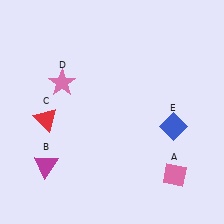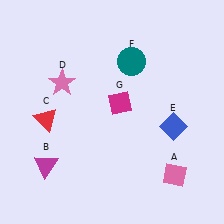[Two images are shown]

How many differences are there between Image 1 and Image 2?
There are 2 differences between the two images.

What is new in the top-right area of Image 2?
A teal circle (F) was added in the top-right area of Image 2.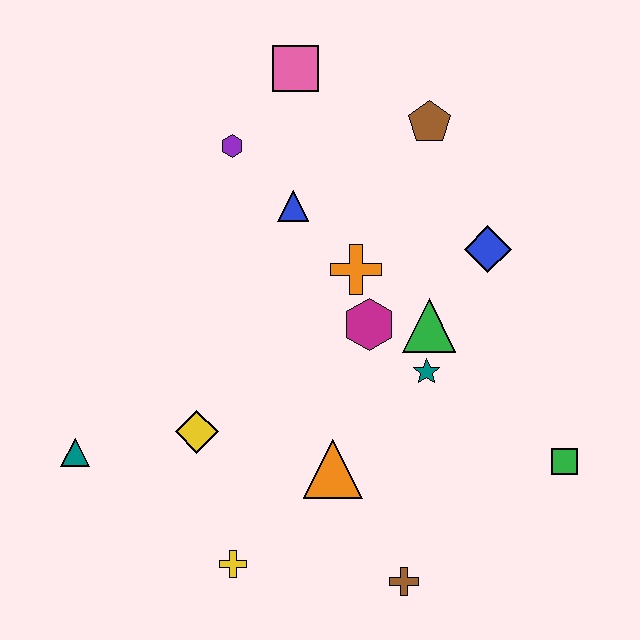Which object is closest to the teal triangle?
The yellow diamond is closest to the teal triangle.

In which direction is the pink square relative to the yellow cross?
The pink square is above the yellow cross.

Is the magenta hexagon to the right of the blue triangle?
Yes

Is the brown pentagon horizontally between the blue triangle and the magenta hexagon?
No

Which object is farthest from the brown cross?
The pink square is farthest from the brown cross.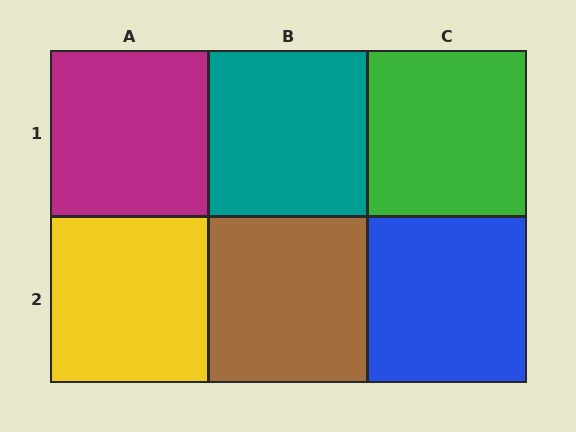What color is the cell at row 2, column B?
Brown.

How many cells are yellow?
1 cell is yellow.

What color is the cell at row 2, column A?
Yellow.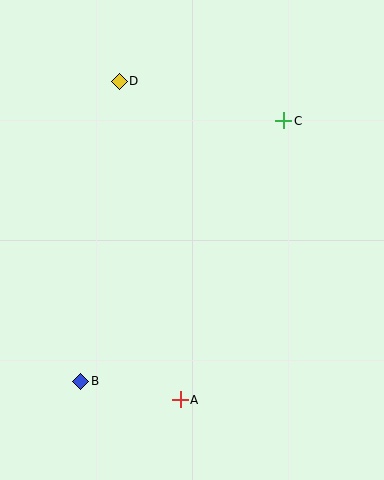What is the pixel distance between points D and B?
The distance between D and B is 302 pixels.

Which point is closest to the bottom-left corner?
Point B is closest to the bottom-left corner.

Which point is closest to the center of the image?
Point C at (284, 121) is closest to the center.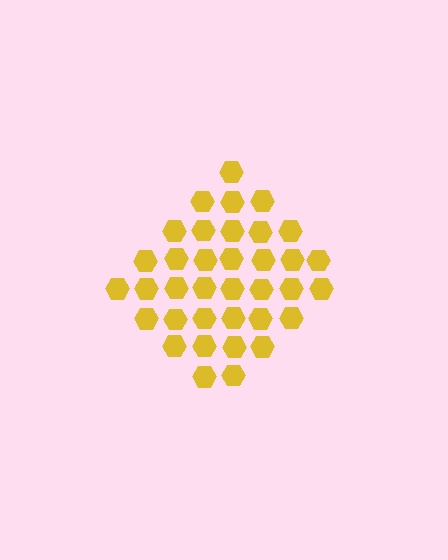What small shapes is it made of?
It is made of small hexagons.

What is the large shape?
The large shape is a diamond.